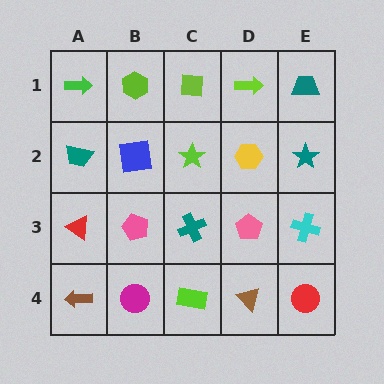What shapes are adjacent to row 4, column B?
A pink pentagon (row 3, column B), a brown arrow (row 4, column A), a lime rectangle (row 4, column C).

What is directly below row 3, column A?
A brown arrow.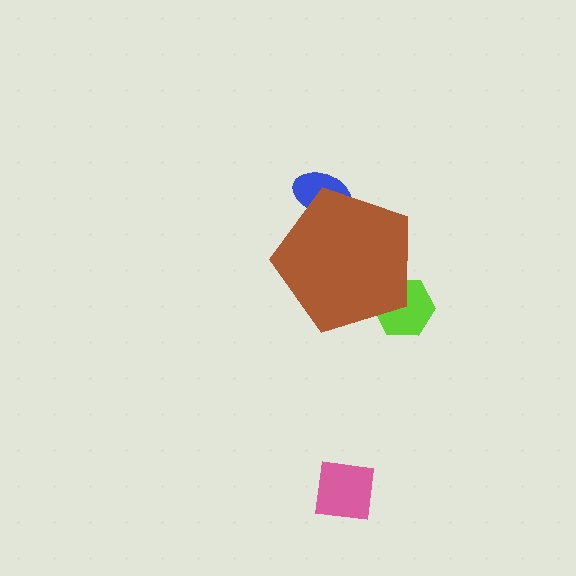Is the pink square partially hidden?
No, the pink square is fully visible.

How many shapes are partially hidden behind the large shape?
2 shapes are partially hidden.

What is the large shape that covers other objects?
A brown pentagon.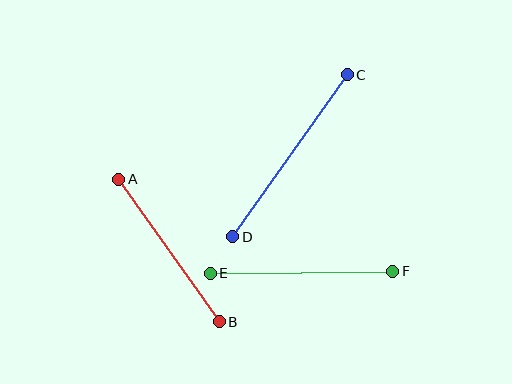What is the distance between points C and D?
The distance is approximately 198 pixels.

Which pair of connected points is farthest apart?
Points C and D are farthest apart.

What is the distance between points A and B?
The distance is approximately 174 pixels.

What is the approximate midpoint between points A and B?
The midpoint is at approximately (169, 251) pixels.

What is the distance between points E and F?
The distance is approximately 182 pixels.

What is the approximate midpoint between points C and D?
The midpoint is at approximately (290, 156) pixels.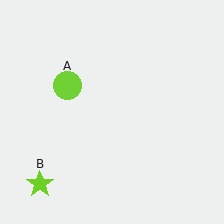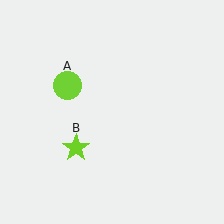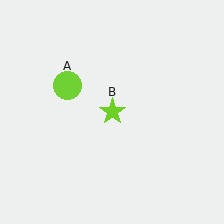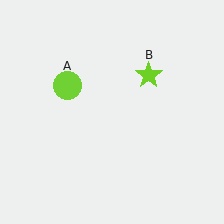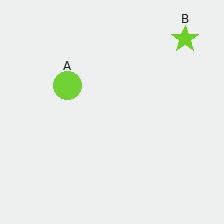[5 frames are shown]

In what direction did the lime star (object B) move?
The lime star (object B) moved up and to the right.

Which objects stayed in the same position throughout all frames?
Lime circle (object A) remained stationary.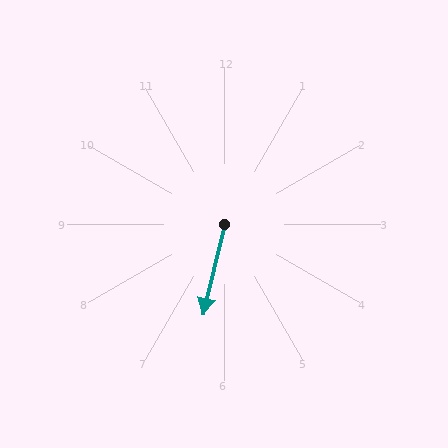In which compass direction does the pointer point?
South.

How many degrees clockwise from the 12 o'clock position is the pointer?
Approximately 193 degrees.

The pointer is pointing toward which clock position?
Roughly 6 o'clock.